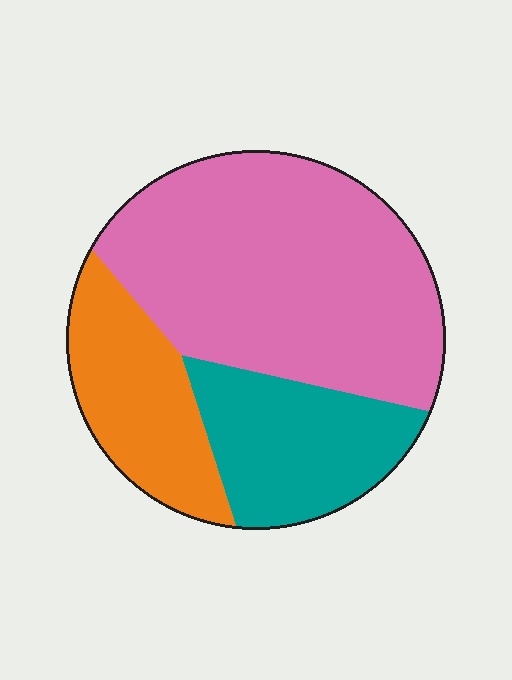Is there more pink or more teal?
Pink.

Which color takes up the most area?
Pink, at roughly 55%.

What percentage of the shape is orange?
Orange covers roughly 20% of the shape.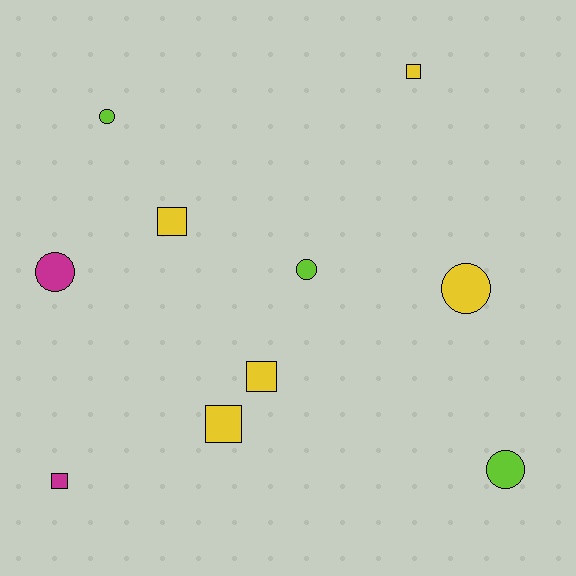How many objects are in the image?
There are 10 objects.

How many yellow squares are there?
There are 4 yellow squares.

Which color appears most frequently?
Yellow, with 5 objects.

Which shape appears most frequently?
Circle, with 5 objects.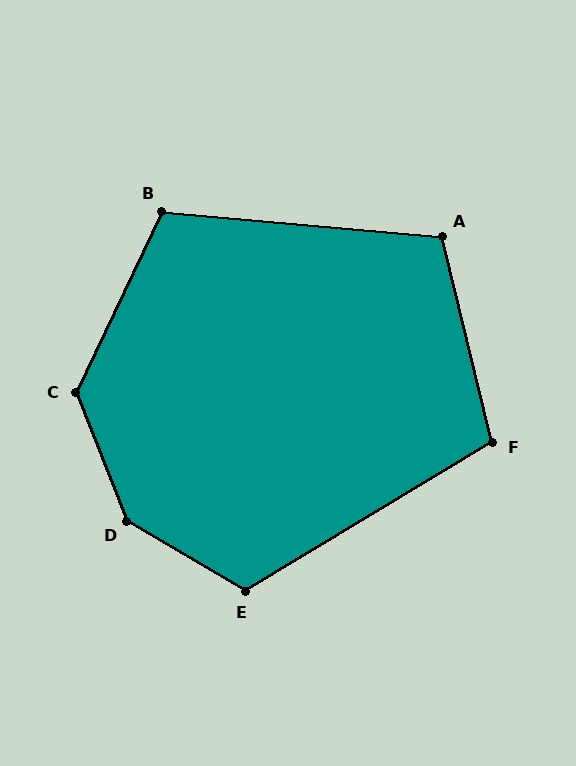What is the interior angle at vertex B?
Approximately 110 degrees (obtuse).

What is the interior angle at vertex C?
Approximately 133 degrees (obtuse).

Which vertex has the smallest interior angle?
F, at approximately 108 degrees.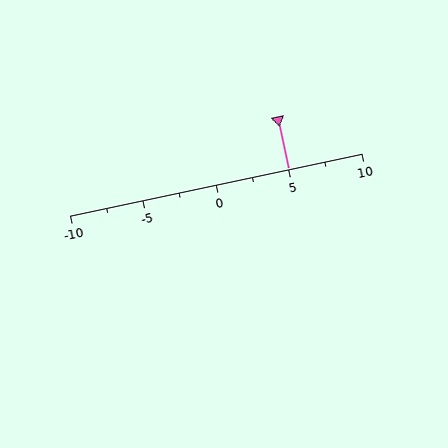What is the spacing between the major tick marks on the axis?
The major ticks are spaced 5 apart.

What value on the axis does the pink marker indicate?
The marker indicates approximately 5.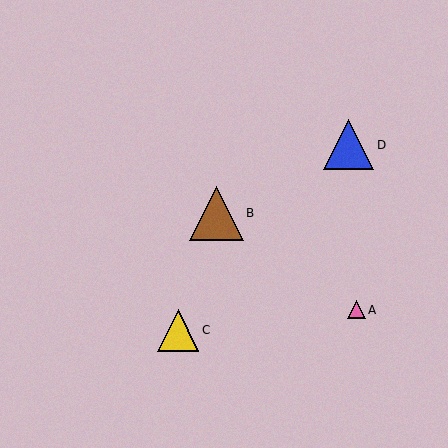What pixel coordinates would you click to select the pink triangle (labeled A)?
Click at (357, 310) to select the pink triangle A.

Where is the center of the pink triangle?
The center of the pink triangle is at (357, 310).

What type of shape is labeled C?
Shape C is a yellow triangle.